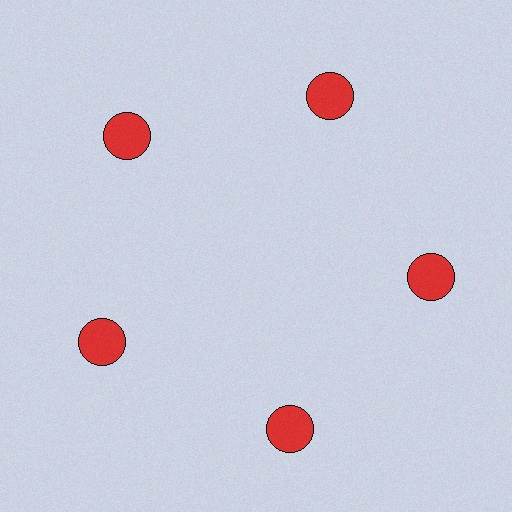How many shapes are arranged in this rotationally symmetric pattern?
There are 5 shapes, arranged in 5 groups of 1.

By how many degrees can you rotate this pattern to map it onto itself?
The pattern maps onto itself every 72 degrees of rotation.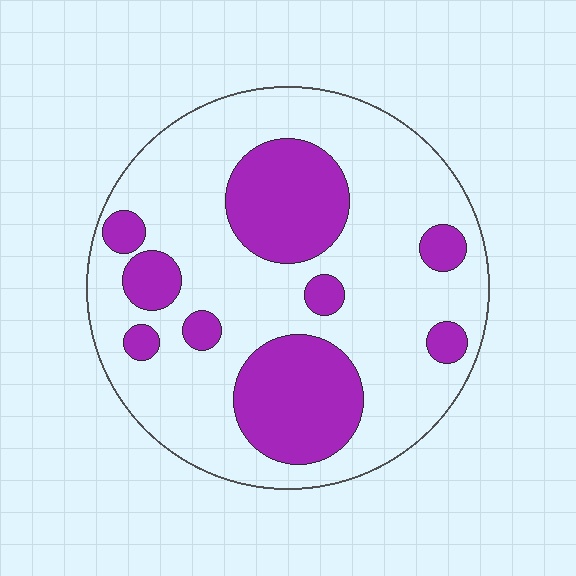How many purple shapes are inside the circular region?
9.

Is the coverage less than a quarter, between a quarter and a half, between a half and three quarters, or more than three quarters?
Between a quarter and a half.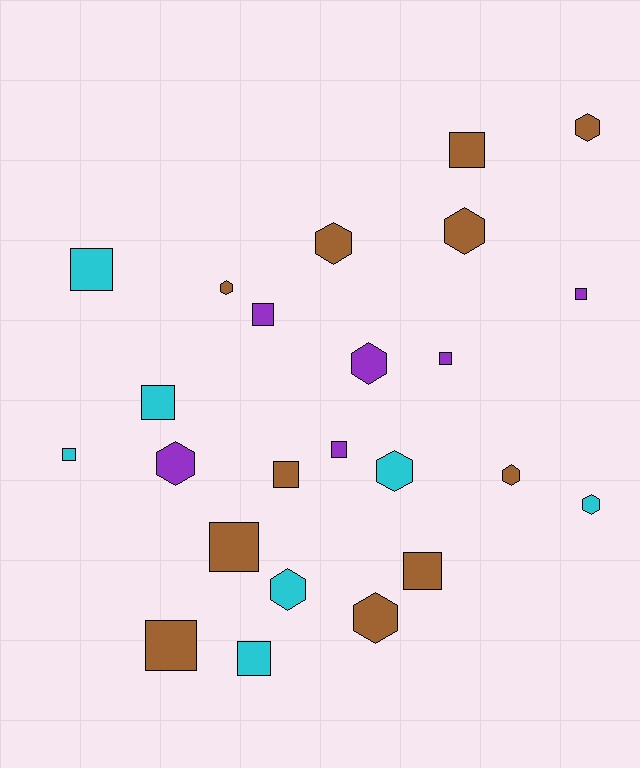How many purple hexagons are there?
There are 2 purple hexagons.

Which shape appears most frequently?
Square, with 13 objects.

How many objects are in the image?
There are 24 objects.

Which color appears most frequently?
Brown, with 11 objects.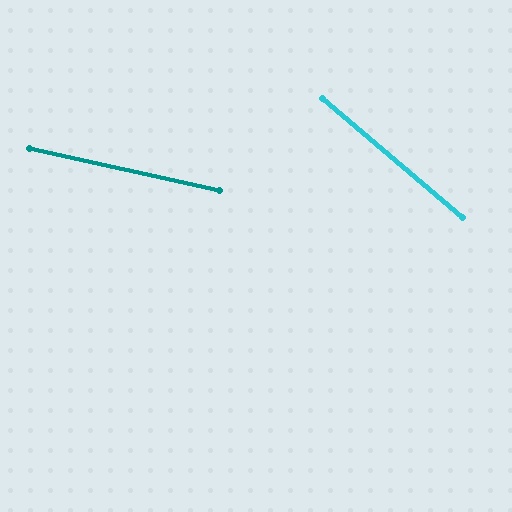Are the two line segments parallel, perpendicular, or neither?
Neither parallel nor perpendicular — they differ by about 28°.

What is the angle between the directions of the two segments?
Approximately 28 degrees.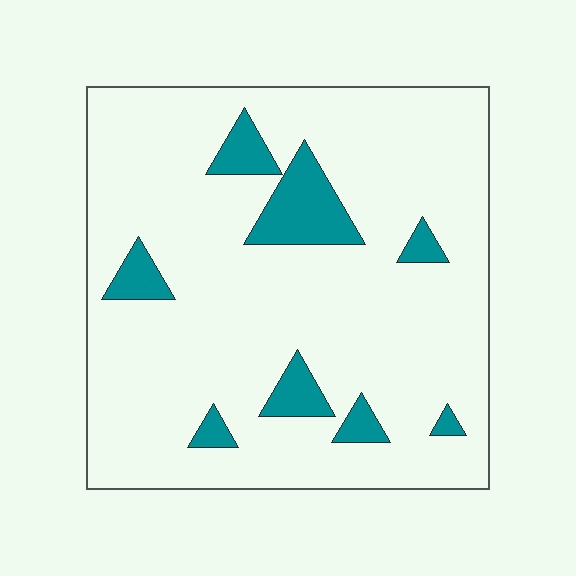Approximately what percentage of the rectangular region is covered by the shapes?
Approximately 10%.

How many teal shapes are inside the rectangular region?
8.